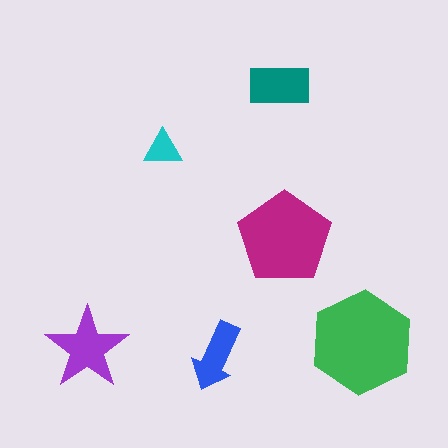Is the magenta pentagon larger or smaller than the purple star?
Larger.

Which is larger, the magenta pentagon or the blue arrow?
The magenta pentagon.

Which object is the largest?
The green hexagon.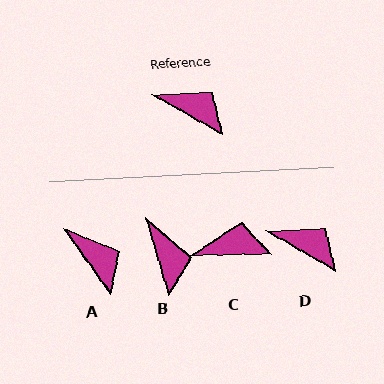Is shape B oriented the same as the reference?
No, it is off by about 44 degrees.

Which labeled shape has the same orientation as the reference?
D.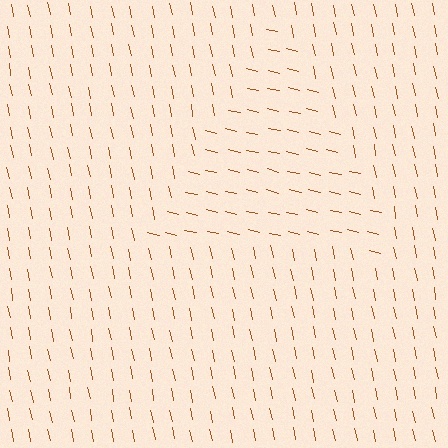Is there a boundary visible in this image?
Yes, there is a texture boundary formed by a change in line orientation.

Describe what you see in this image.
The image is filled with small brown line segments. A triangle region in the image has lines oriented differently from the surrounding lines, creating a visible texture boundary.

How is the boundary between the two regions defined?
The boundary is defined purely by a change in line orientation (approximately 65 degrees difference). All lines are the same color and thickness.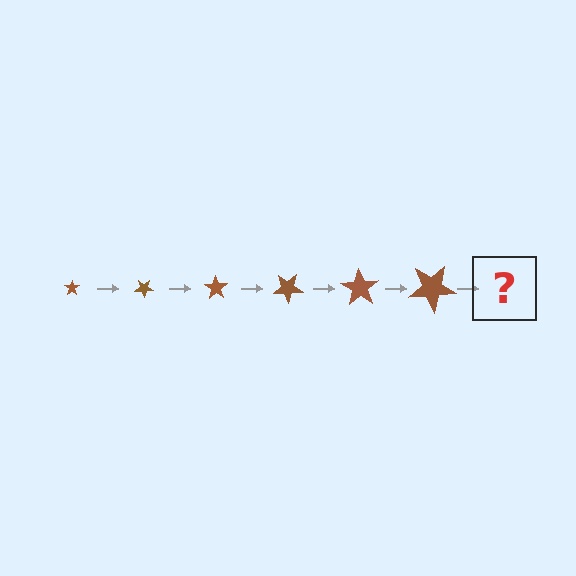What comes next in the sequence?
The next element should be a star, larger than the previous one and rotated 210 degrees from the start.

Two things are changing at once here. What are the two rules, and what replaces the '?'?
The two rules are that the star grows larger each step and it rotates 35 degrees each step. The '?' should be a star, larger than the previous one and rotated 210 degrees from the start.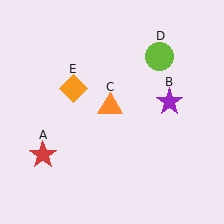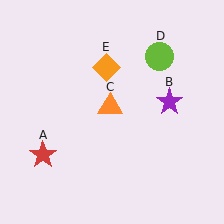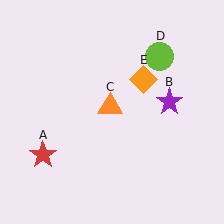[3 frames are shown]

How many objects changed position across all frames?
1 object changed position: orange diamond (object E).